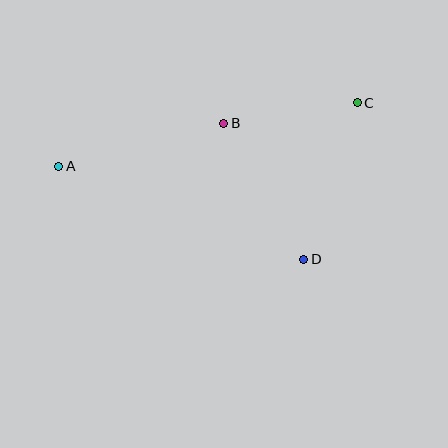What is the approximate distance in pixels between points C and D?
The distance between C and D is approximately 165 pixels.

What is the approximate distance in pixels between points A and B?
The distance between A and B is approximately 171 pixels.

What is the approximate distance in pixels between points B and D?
The distance between B and D is approximately 158 pixels.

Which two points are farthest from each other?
Points A and C are farthest from each other.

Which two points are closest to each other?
Points B and C are closest to each other.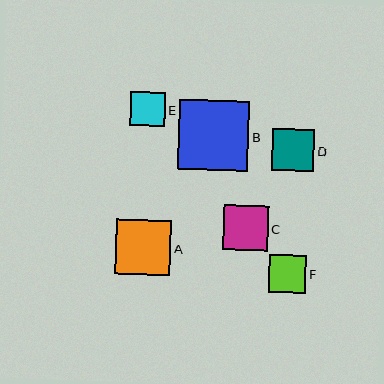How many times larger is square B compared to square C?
Square B is approximately 1.6 times the size of square C.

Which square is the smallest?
Square E is the smallest with a size of approximately 35 pixels.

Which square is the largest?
Square B is the largest with a size of approximately 70 pixels.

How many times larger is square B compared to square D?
Square B is approximately 1.7 times the size of square D.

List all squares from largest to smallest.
From largest to smallest: B, A, C, D, F, E.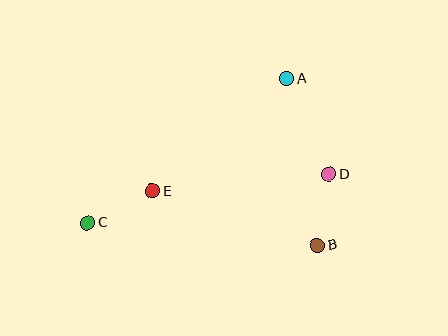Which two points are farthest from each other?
Points C and D are farthest from each other.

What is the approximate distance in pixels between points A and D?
The distance between A and D is approximately 105 pixels.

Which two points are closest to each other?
Points B and D are closest to each other.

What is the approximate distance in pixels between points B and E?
The distance between B and E is approximately 173 pixels.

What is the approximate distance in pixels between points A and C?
The distance between A and C is approximately 246 pixels.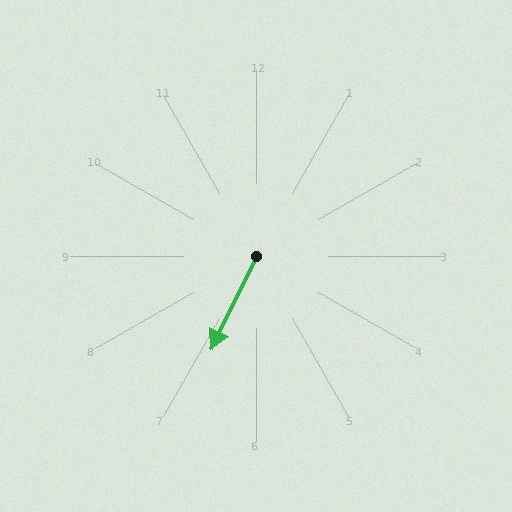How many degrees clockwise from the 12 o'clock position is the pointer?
Approximately 206 degrees.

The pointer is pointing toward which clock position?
Roughly 7 o'clock.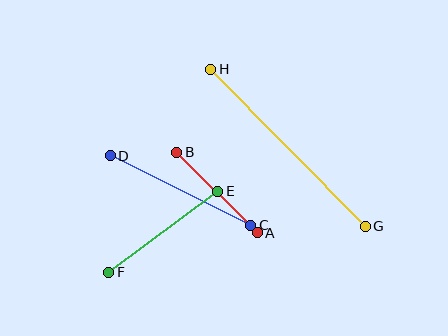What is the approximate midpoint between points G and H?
The midpoint is at approximately (288, 148) pixels.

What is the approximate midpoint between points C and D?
The midpoint is at approximately (181, 190) pixels.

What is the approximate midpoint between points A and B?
The midpoint is at approximately (217, 192) pixels.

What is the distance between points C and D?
The distance is approximately 156 pixels.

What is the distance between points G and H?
The distance is approximately 220 pixels.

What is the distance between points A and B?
The distance is approximately 114 pixels.